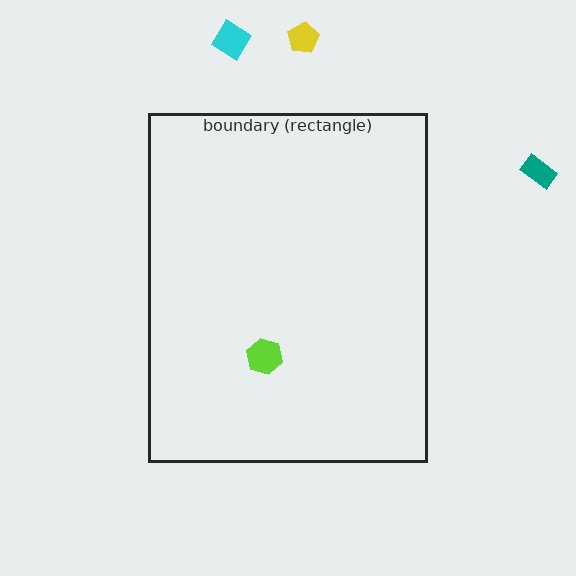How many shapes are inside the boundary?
1 inside, 3 outside.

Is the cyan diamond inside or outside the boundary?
Outside.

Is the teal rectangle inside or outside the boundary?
Outside.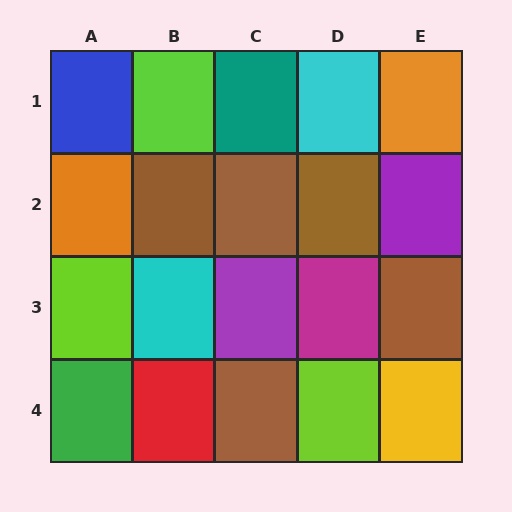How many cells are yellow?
1 cell is yellow.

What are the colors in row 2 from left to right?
Orange, brown, brown, brown, purple.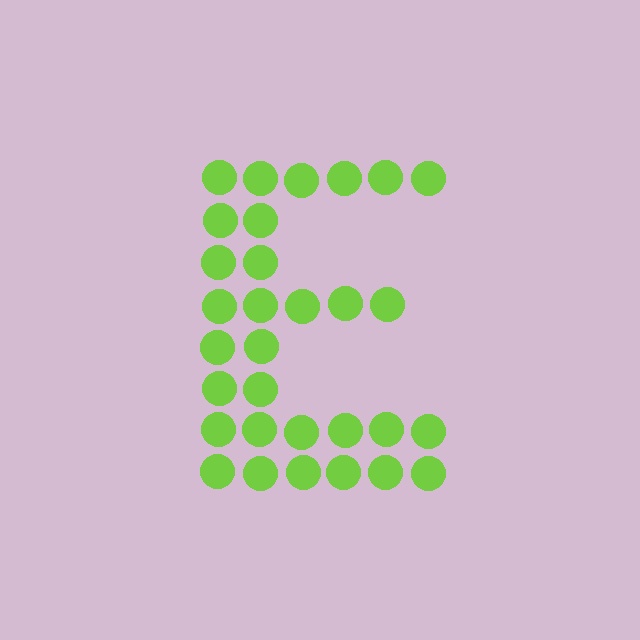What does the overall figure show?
The overall figure shows the letter E.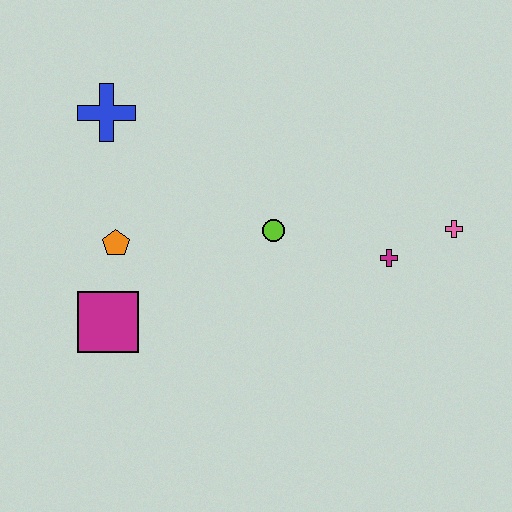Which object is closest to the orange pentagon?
The magenta square is closest to the orange pentagon.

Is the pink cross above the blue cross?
No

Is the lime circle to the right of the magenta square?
Yes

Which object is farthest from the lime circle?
The blue cross is farthest from the lime circle.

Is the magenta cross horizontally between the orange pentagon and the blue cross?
No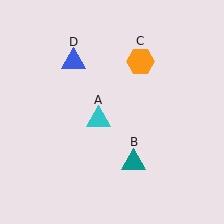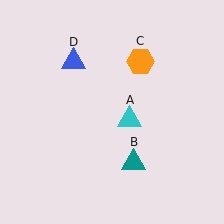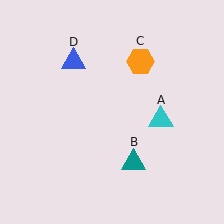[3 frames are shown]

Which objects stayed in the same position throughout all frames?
Teal triangle (object B) and orange hexagon (object C) and blue triangle (object D) remained stationary.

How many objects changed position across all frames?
1 object changed position: cyan triangle (object A).